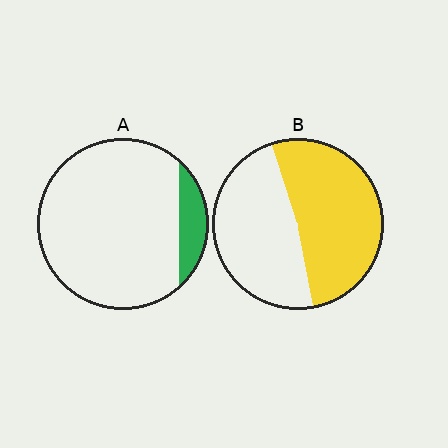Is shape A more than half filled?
No.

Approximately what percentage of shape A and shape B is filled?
A is approximately 10% and B is approximately 50%.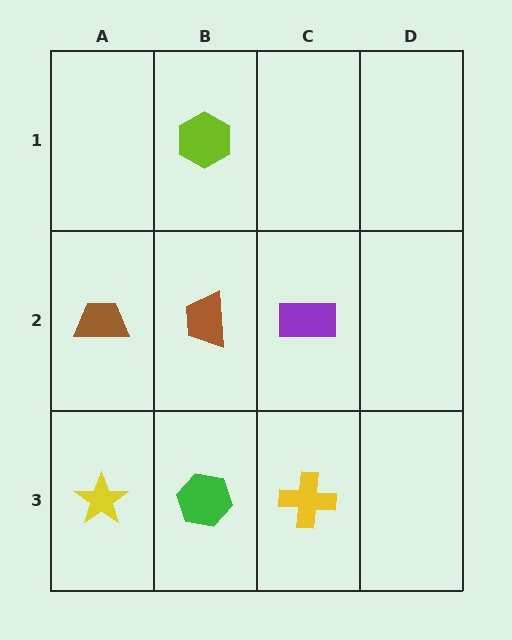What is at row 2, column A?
A brown trapezoid.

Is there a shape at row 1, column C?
No, that cell is empty.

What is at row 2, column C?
A purple rectangle.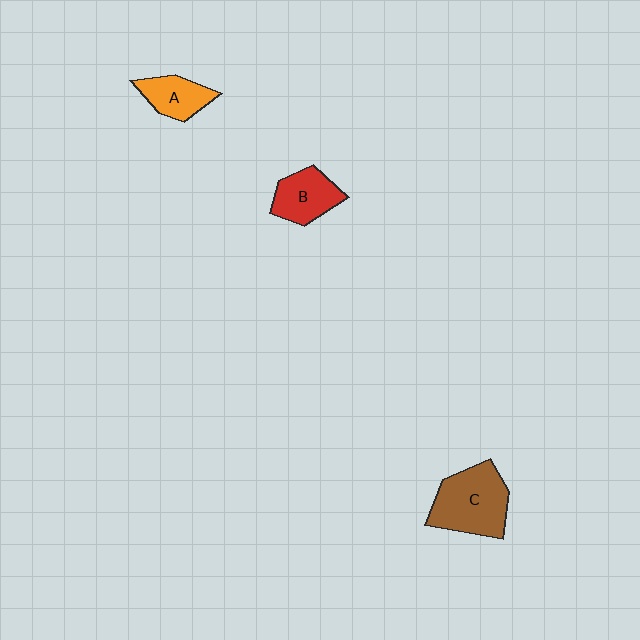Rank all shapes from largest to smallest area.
From largest to smallest: C (brown), B (red), A (orange).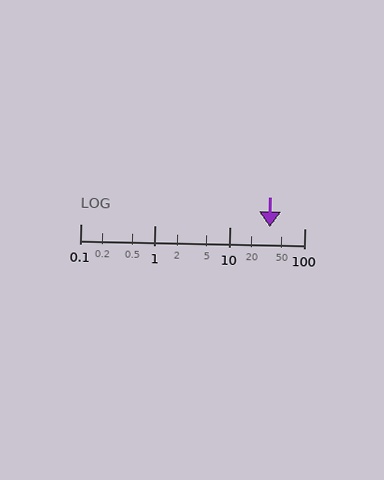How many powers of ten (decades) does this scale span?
The scale spans 3 decades, from 0.1 to 100.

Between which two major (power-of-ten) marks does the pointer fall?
The pointer is between 10 and 100.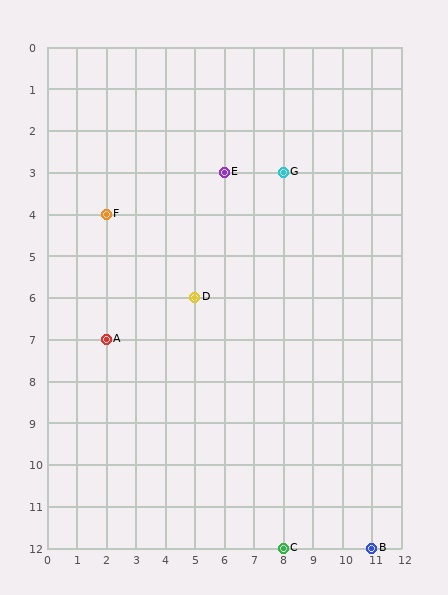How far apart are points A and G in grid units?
Points A and G are 6 columns and 4 rows apart (about 7.2 grid units diagonally).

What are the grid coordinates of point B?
Point B is at grid coordinates (11, 12).